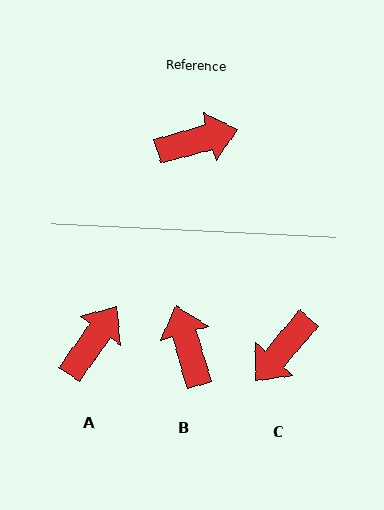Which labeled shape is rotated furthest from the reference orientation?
C, about 146 degrees away.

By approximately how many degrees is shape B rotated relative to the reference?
Approximately 91 degrees counter-clockwise.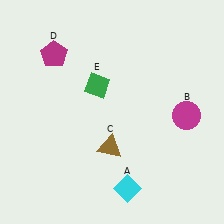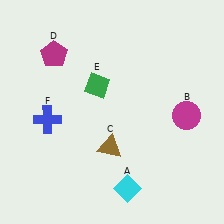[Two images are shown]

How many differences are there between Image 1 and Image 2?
There is 1 difference between the two images.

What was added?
A blue cross (F) was added in Image 2.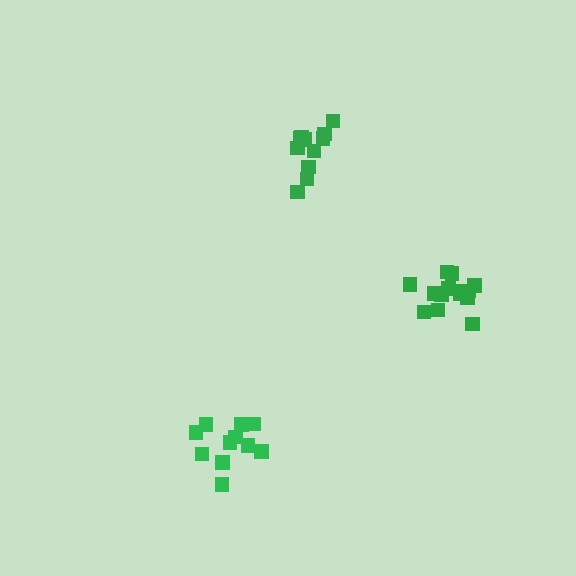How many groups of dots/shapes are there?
There are 3 groups.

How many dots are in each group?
Group 1: 11 dots, Group 2: 11 dots, Group 3: 14 dots (36 total).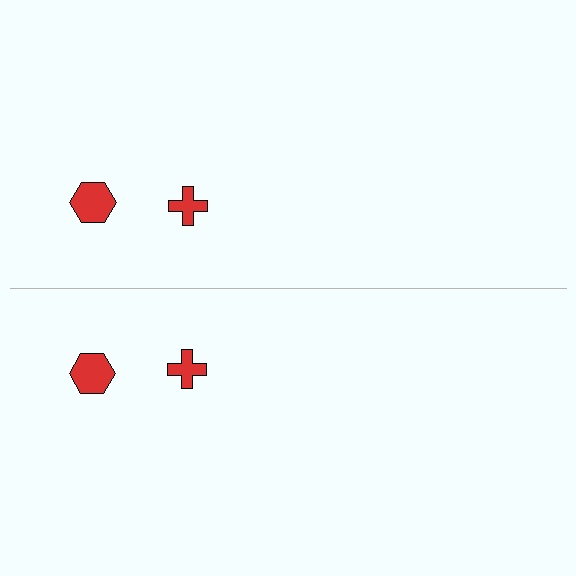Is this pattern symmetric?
Yes, this pattern has bilateral (reflection) symmetry.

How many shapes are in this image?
There are 4 shapes in this image.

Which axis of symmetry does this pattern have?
The pattern has a horizontal axis of symmetry running through the center of the image.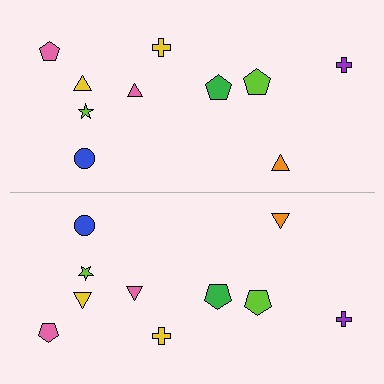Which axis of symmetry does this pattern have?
The pattern has a horizontal axis of symmetry running through the center of the image.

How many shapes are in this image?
There are 20 shapes in this image.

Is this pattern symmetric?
Yes, this pattern has bilateral (reflection) symmetry.